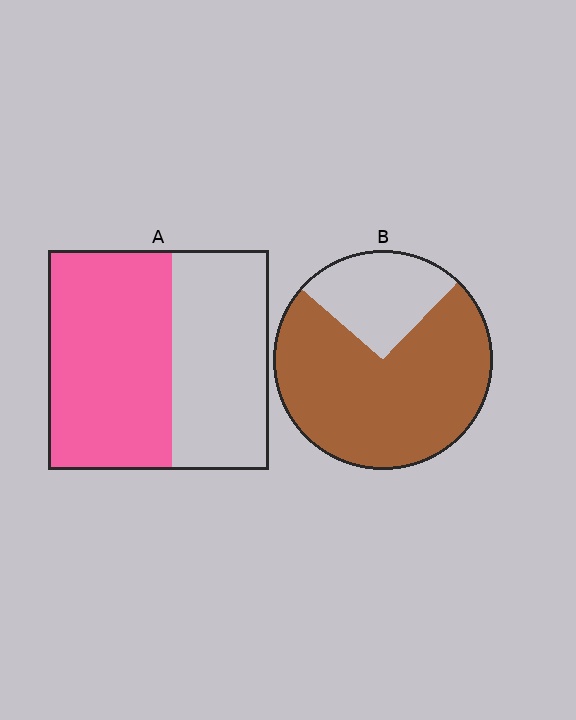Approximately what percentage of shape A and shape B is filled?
A is approximately 55% and B is approximately 75%.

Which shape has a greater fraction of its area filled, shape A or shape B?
Shape B.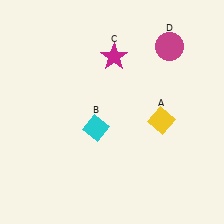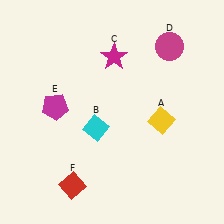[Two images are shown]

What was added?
A magenta pentagon (E), a red diamond (F) were added in Image 2.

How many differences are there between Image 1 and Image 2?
There are 2 differences between the two images.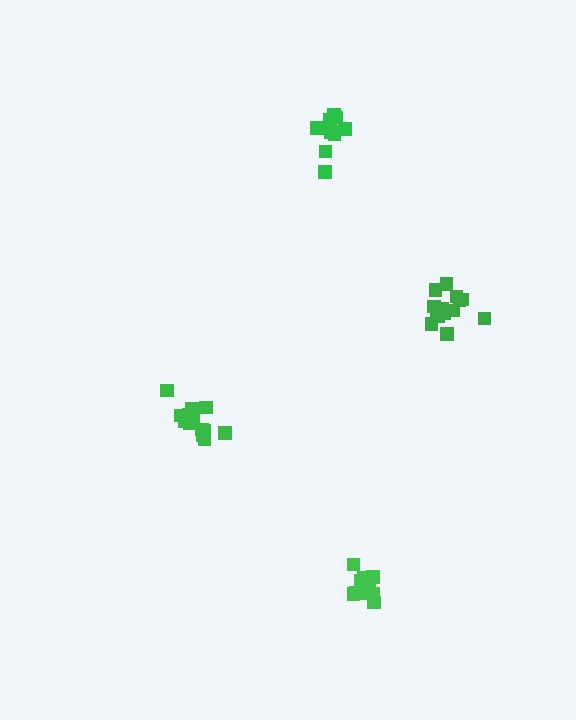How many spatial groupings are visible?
There are 4 spatial groupings.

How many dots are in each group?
Group 1: 13 dots, Group 2: 10 dots, Group 3: 10 dots, Group 4: 14 dots (47 total).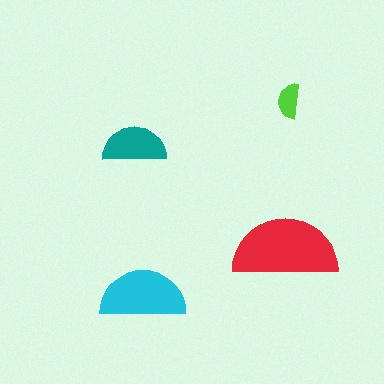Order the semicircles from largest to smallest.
the red one, the cyan one, the teal one, the lime one.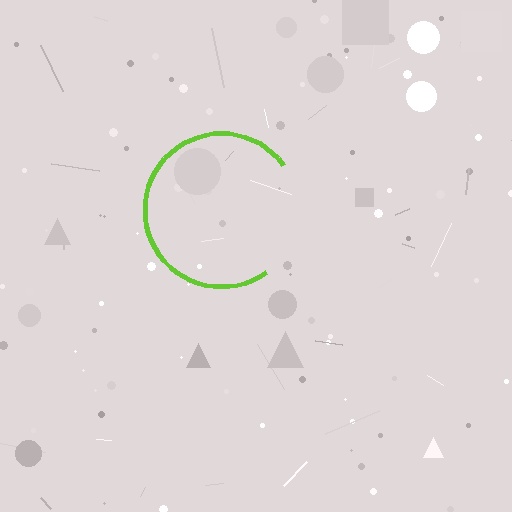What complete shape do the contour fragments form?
The contour fragments form a circle.